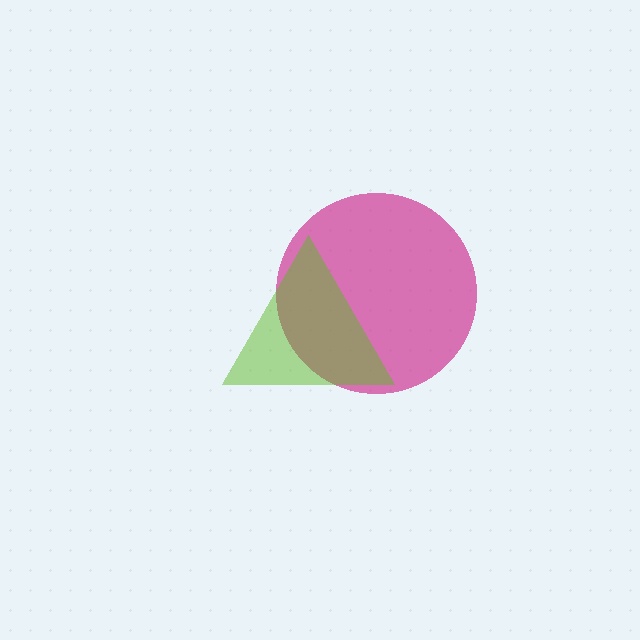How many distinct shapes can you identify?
There are 2 distinct shapes: a magenta circle, a lime triangle.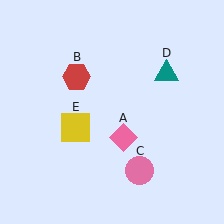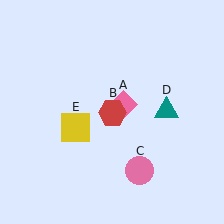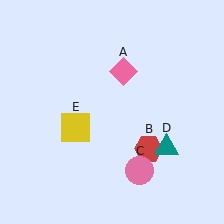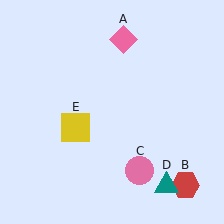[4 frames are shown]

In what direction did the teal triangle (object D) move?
The teal triangle (object D) moved down.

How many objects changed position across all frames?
3 objects changed position: pink diamond (object A), red hexagon (object B), teal triangle (object D).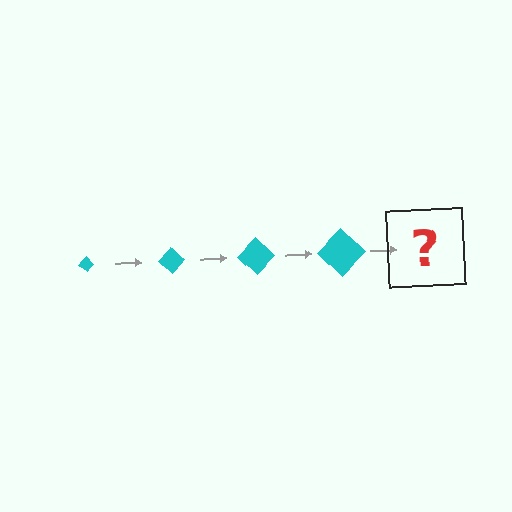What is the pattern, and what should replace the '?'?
The pattern is that the diamond gets progressively larger each step. The '?' should be a cyan diamond, larger than the previous one.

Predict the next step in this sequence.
The next step is a cyan diamond, larger than the previous one.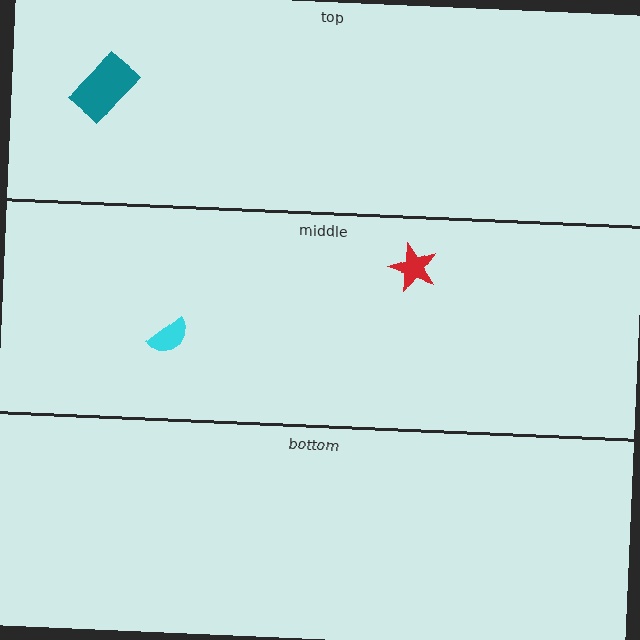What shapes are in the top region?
The teal rectangle.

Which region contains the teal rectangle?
The top region.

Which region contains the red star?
The middle region.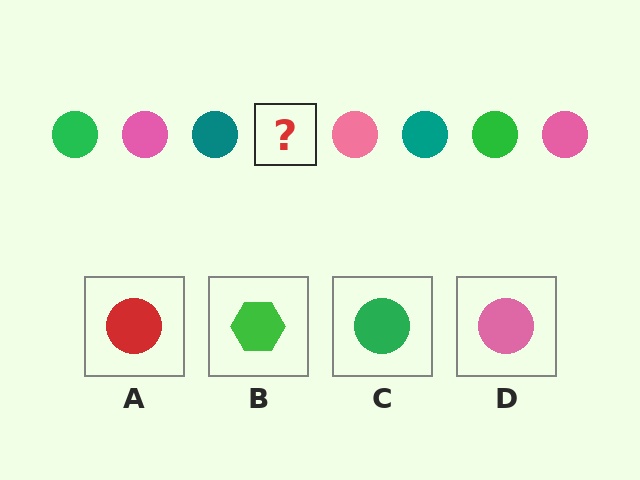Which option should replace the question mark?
Option C.